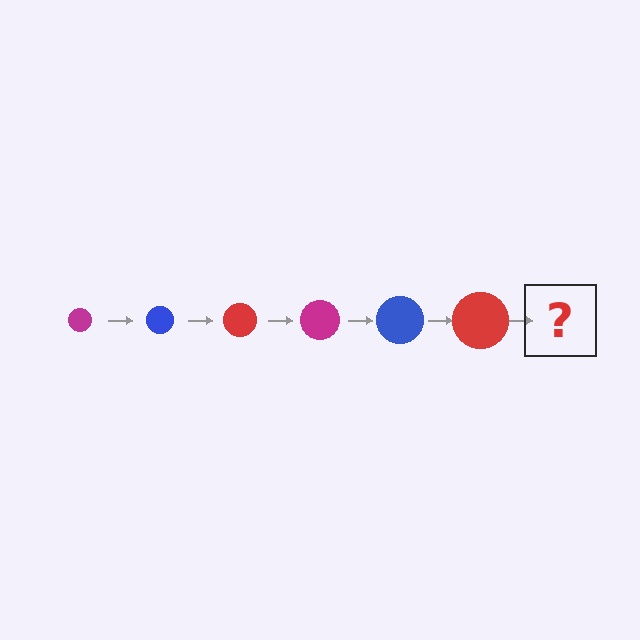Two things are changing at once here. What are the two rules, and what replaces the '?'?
The two rules are that the circle grows larger each step and the color cycles through magenta, blue, and red. The '?' should be a magenta circle, larger than the previous one.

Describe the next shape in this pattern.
It should be a magenta circle, larger than the previous one.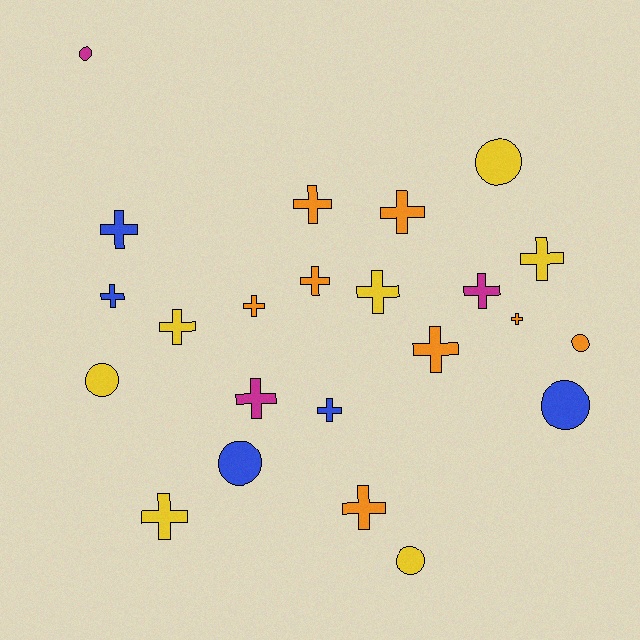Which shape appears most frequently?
Cross, with 16 objects.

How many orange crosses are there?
There are 7 orange crosses.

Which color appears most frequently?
Orange, with 8 objects.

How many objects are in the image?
There are 23 objects.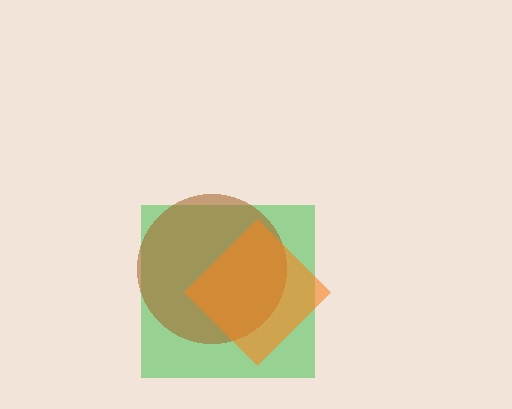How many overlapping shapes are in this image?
There are 3 overlapping shapes in the image.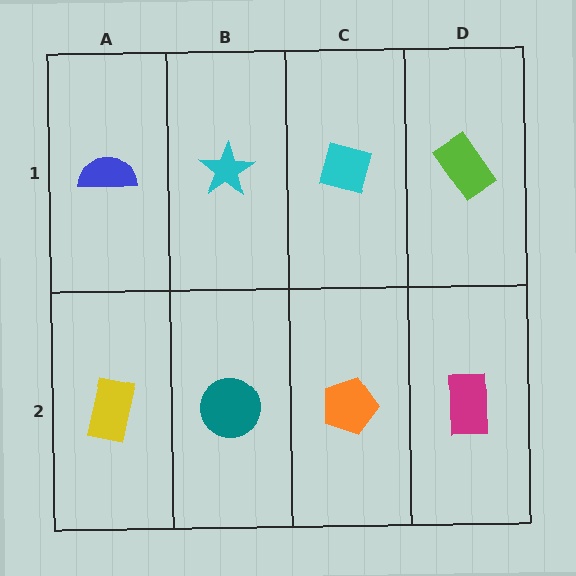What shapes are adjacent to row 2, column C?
A cyan diamond (row 1, column C), a teal circle (row 2, column B), a magenta rectangle (row 2, column D).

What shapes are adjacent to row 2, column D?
A lime rectangle (row 1, column D), an orange pentagon (row 2, column C).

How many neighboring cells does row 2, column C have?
3.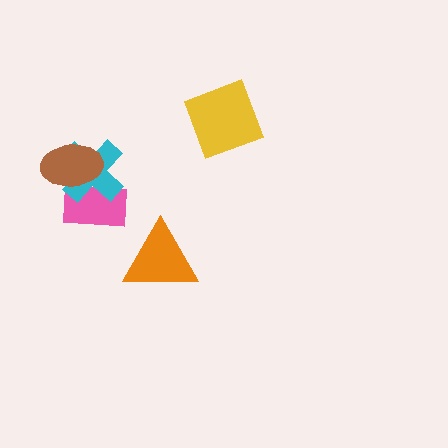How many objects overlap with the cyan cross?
2 objects overlap with the cyan cross.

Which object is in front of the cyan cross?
The brown ellipse is in front of the cyan cross.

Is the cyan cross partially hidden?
Yes, it is partially covered by another shape.